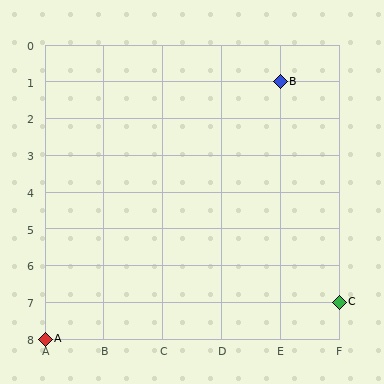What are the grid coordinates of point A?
Point A is at grid coordinates (A, 8).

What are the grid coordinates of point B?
Point B is at grid coordinates (E, 1).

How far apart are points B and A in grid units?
Points B and A are 4 columns and 7 rows apart (about 8.1 grid units diagonally).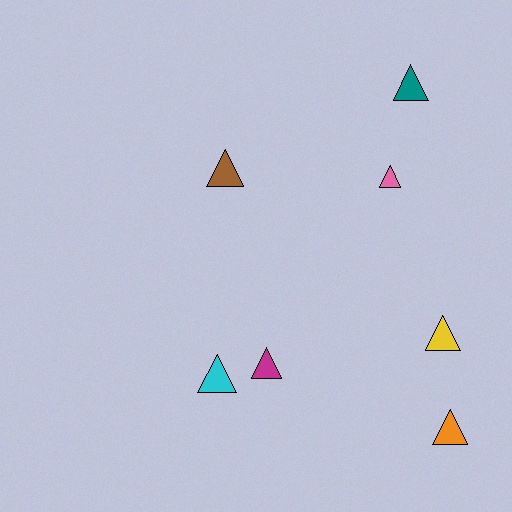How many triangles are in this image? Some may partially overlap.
There are 7 triangles.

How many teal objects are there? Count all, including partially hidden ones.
There is 1 teal object.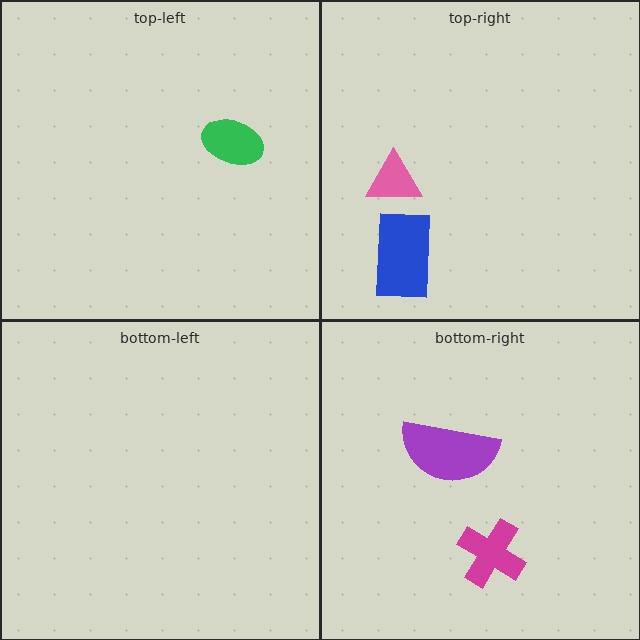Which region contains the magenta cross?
The bottom-right region.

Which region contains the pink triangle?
The top-right region.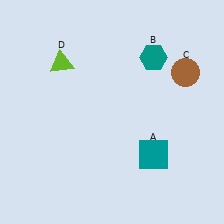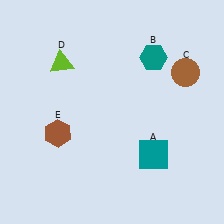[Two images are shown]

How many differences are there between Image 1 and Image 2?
There is 1 difference between the two images.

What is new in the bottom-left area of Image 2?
A brown hexagon (E) was added in the bottom-left area of Image 2.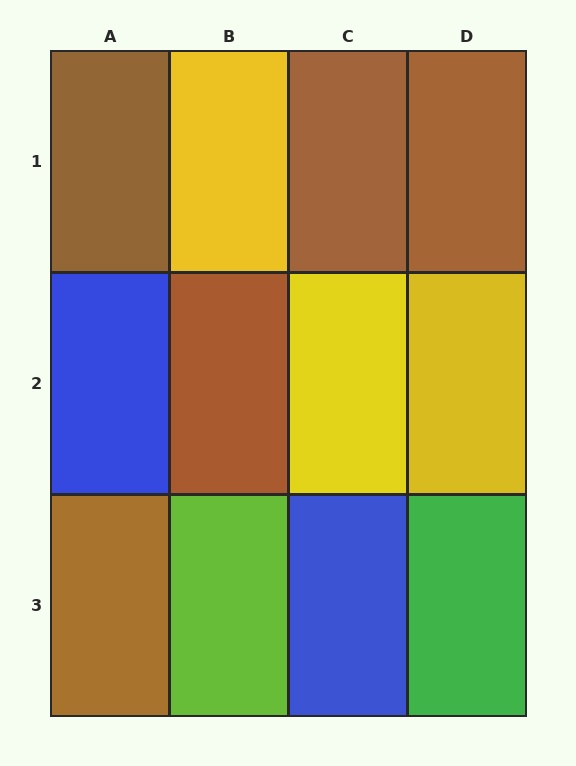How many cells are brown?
5 cells are brown.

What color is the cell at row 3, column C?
Blue.